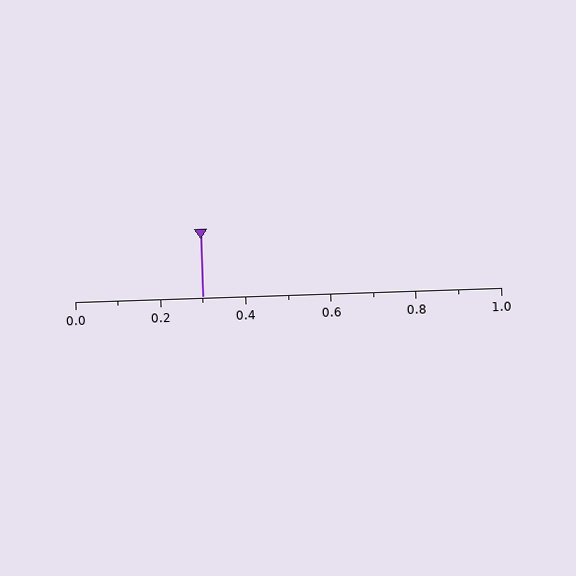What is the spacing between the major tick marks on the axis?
The major ticks are spaced 0.2 apart.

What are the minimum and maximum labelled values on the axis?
The axis runs from 0.0 to 1.0.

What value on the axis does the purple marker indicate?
The marker indicates approximately 0.3.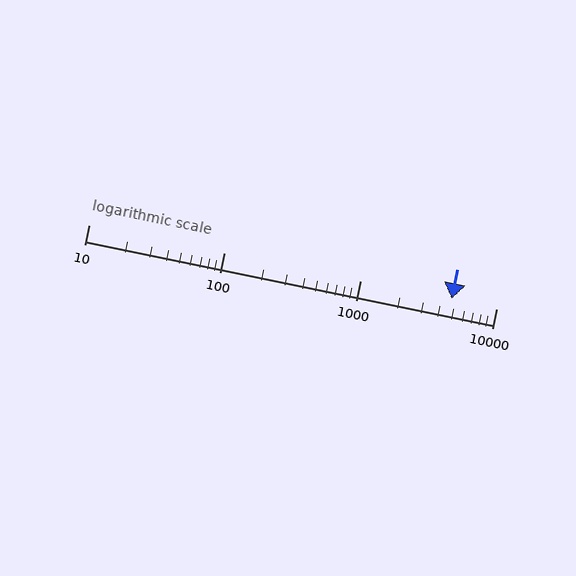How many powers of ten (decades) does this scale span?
The scale spans 3 decades, from 10 to 10000.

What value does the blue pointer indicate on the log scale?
The pointer indicates approximately 4700.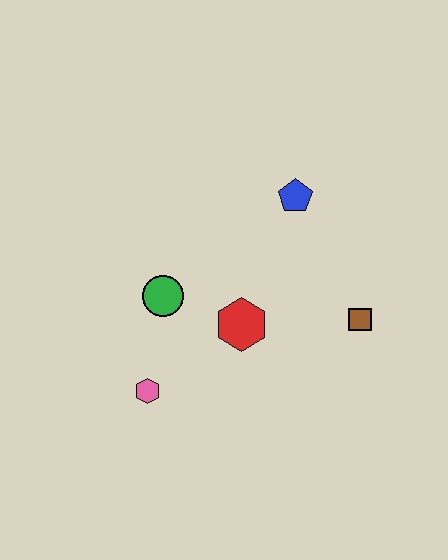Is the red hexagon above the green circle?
No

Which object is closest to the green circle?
The red hexagon is closest to the green circle.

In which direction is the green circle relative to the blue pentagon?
The green circle is to the left of the blue pentagon.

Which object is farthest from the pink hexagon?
The blue pentagon is farthest from the pink hexagon.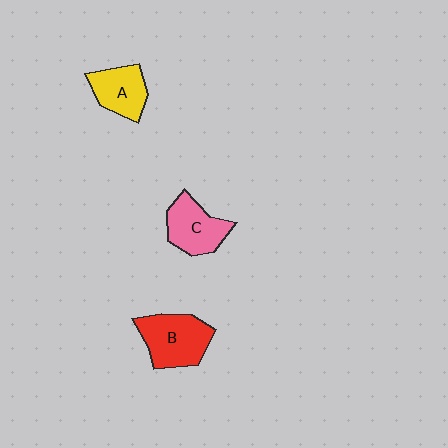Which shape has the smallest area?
Shape A (yellow).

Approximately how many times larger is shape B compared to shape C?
Approximately 1.2 times.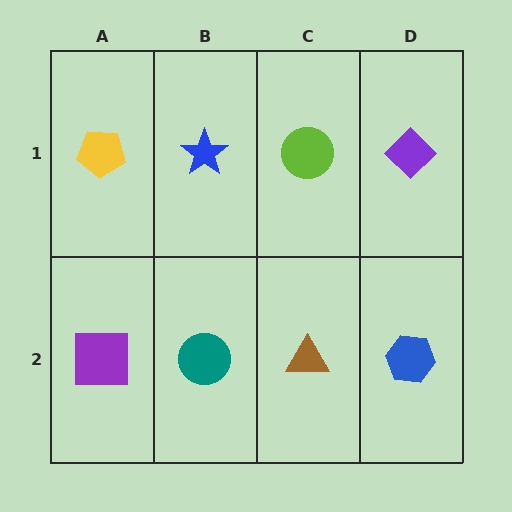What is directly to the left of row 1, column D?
A lime circle.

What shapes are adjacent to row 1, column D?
A blue hexagon (row 2, column D), a lime circle (row 1, column C).